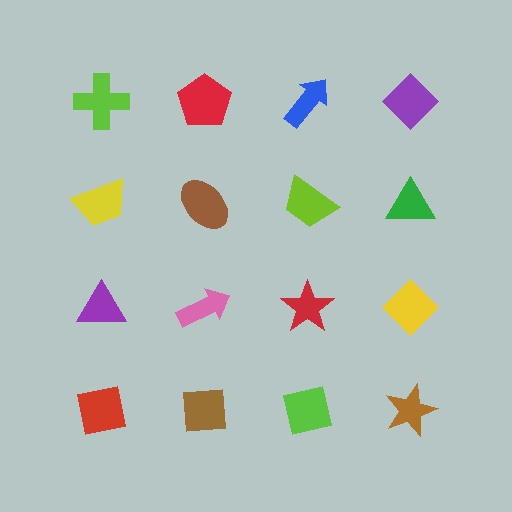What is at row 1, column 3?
A blue arrow.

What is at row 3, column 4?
A yellow diamond.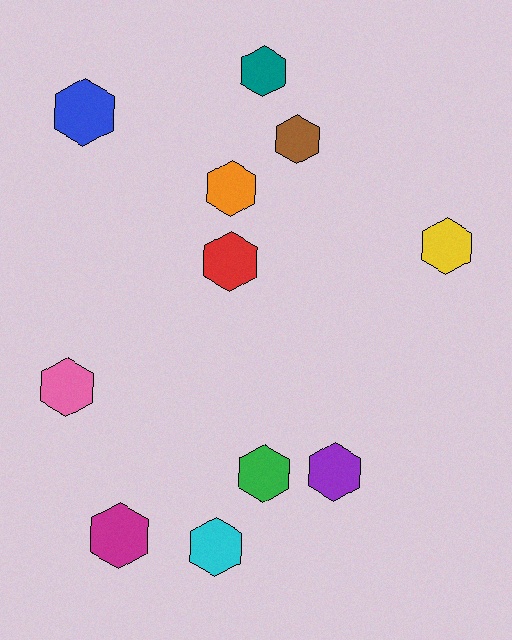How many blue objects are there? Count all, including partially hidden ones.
There is 1 blue object.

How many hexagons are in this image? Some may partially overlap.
There are 11 hexagons.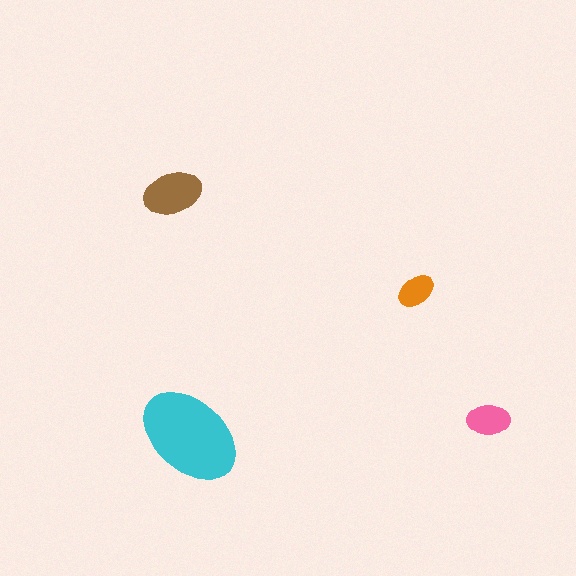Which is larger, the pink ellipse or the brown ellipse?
The brown one.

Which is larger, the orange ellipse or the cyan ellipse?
The cyan one.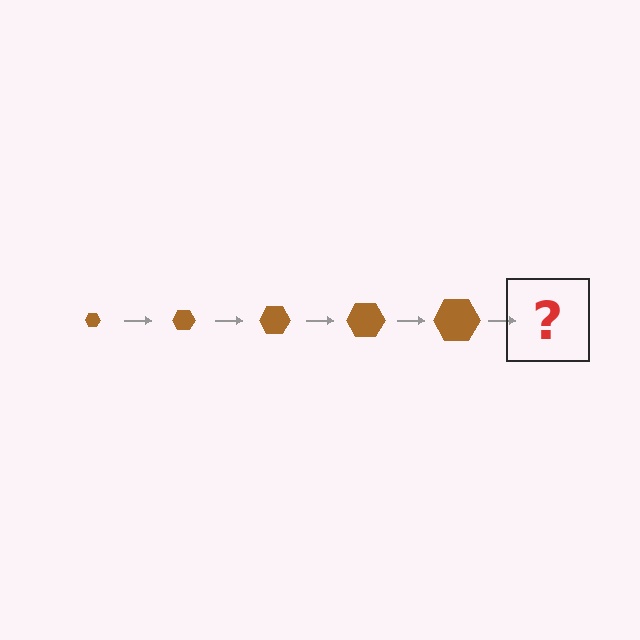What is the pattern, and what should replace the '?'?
The pattern is that the hexagon gets progressively larger each step. The '?' should be a brown hexagon, larger than the previous one.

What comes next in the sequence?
The next element should be a brown hexagon, larger than the previous one.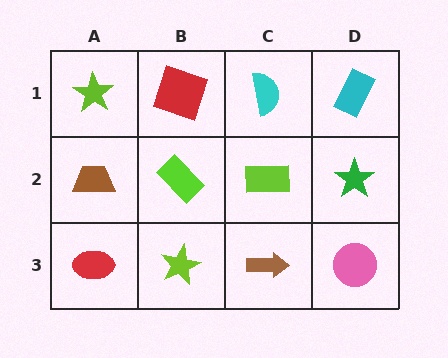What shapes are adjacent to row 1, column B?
A lime rectangle (row 2, column B), a lime star (row 1, column A), a cyan semicircle (row 1, column C).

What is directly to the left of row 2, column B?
A brown trapezoid.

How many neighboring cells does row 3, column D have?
2.